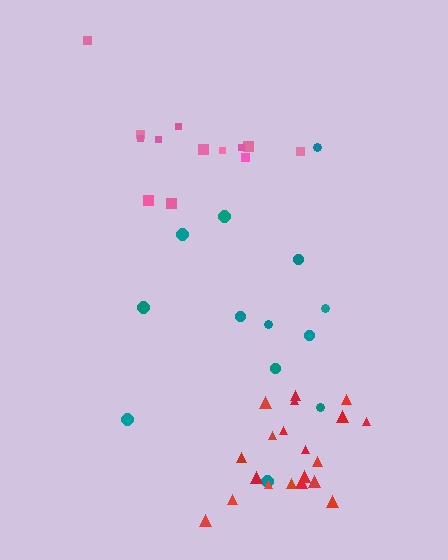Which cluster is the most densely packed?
Red.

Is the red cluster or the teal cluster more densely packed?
Red.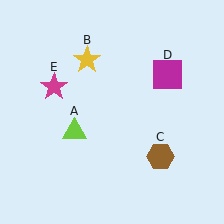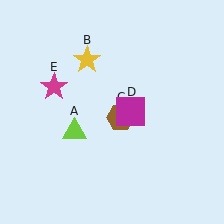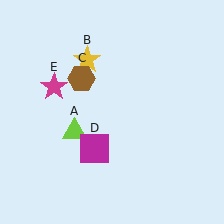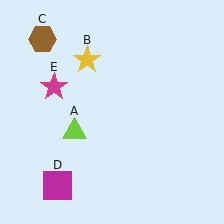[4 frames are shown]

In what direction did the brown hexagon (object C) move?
The brown hexagon (object C) moved up and to the left.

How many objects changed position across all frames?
2 objects changed position: brown hexagon (object C), magenta square (object D).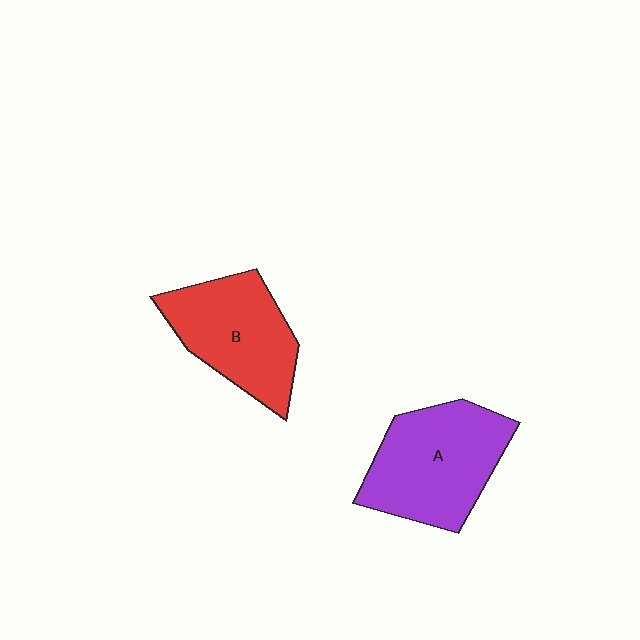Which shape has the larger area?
Shape A (purple).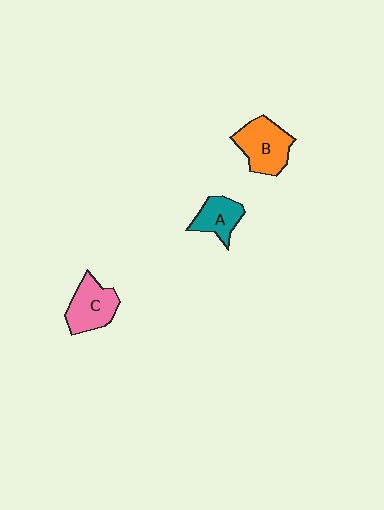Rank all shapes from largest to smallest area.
From largest to smallest: B (orange), C (pink), A (teal).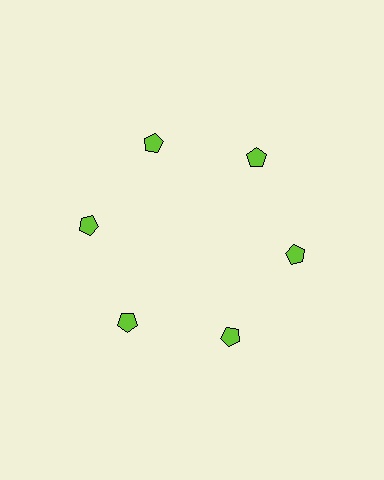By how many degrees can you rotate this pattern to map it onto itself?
The pattern maps onto itself every 60 degrees of rotation.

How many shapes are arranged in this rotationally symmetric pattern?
There are 6 shapes, arranged in 6 groups of 1.